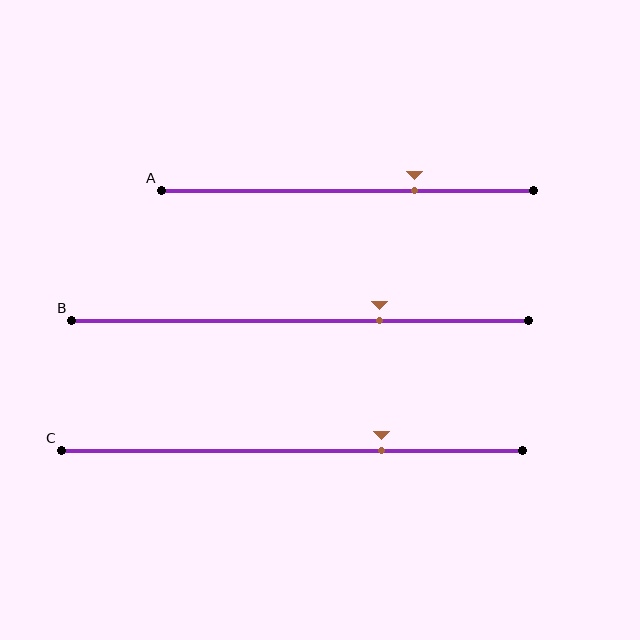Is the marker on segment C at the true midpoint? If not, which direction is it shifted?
No, the marker on segment C is shifted to the right by about 19% of the segment length.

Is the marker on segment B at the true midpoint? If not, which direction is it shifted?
No, the marker on segment B is shifted to the right by about 18% of the segment length.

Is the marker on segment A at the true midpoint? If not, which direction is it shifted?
No, the marker on segment A is shifted to the right by about 18% of the segment length.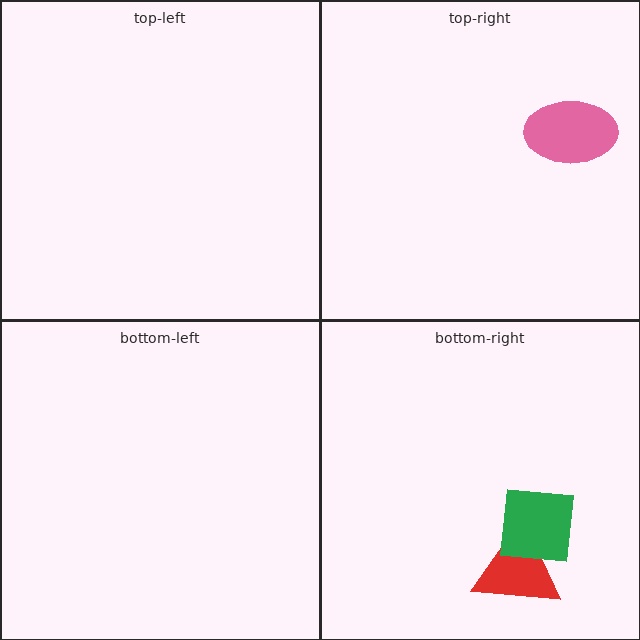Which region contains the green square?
The bottom-right region.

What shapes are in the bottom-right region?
The red triangle, the green square.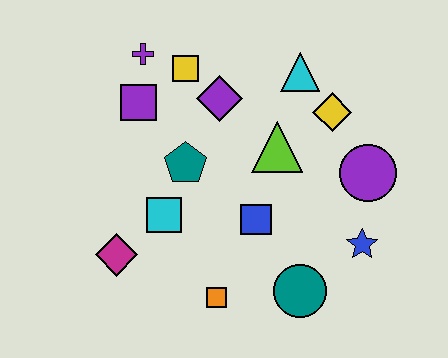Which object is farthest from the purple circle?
The magenta diamond is farthest from the purple circle.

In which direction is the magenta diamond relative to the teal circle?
The magenta diamond is to the left of the teal circle.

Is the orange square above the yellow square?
No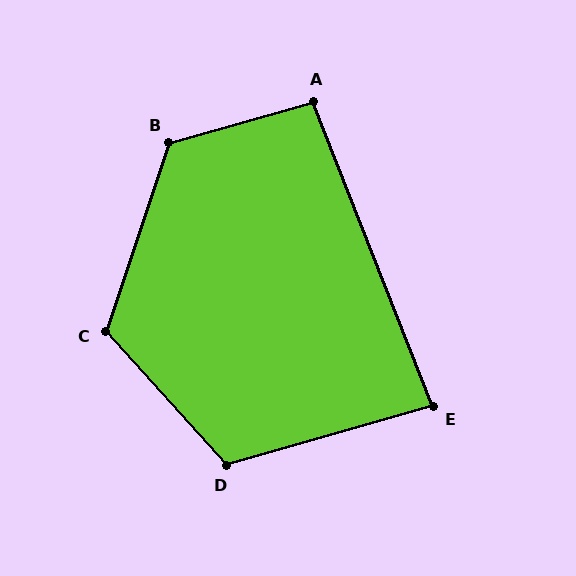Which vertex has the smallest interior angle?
E, at approximately 84 degrees.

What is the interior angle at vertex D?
Approximately 116 degrees (obtuse).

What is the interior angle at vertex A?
Approximately 96 degrees (obtuse).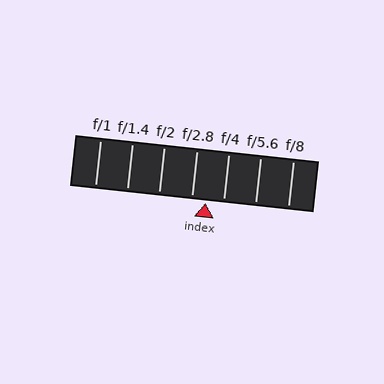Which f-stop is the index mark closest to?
The index mark is closest to f/2.8.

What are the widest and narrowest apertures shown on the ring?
The widest aperture shown is f/1 and the narrowest is f/8.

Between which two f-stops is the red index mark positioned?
The index mark is between f/2.8 and f/4.